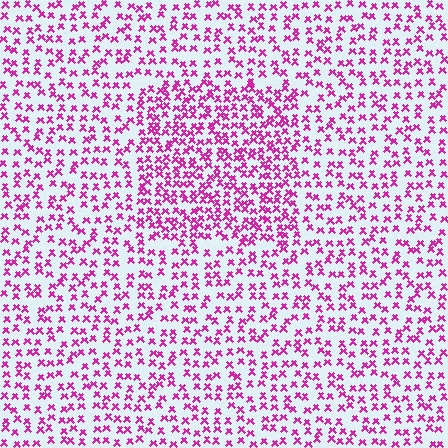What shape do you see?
I see a rectangle.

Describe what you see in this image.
The image contains small magenta elements arranged at two different densities. A rectangle-shaped region is visible where the elements are more densely packed than the surrounding area.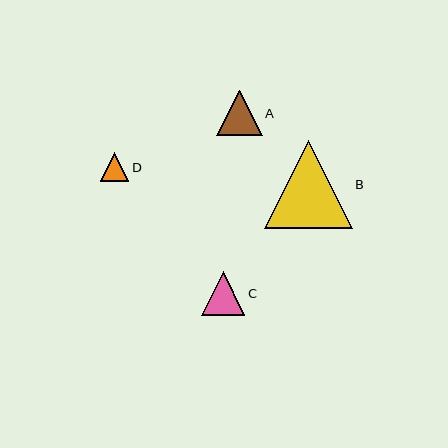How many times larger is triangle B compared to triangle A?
Triangle B is approximately 1.9 times the size of triangle A.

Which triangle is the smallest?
Triangle D is the smallest with a size of approximately 28 pixels.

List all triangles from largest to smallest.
From largest to smallest: B, A, C, D.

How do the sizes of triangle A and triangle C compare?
Triangle A and triangle C are approximately the same size.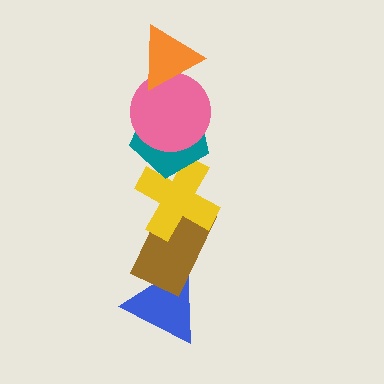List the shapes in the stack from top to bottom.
From top to bottom: the orange triangle, the pink circle, the teal pentagon, the yellow cross, the brown rectangle, the blue triangle.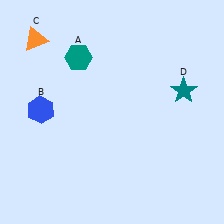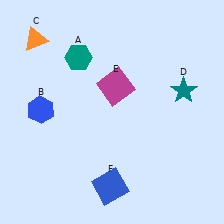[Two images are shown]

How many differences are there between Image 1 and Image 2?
There are 2 differences between the two images.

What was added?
A magenta square (E), a blue square (F) were added in Image 2.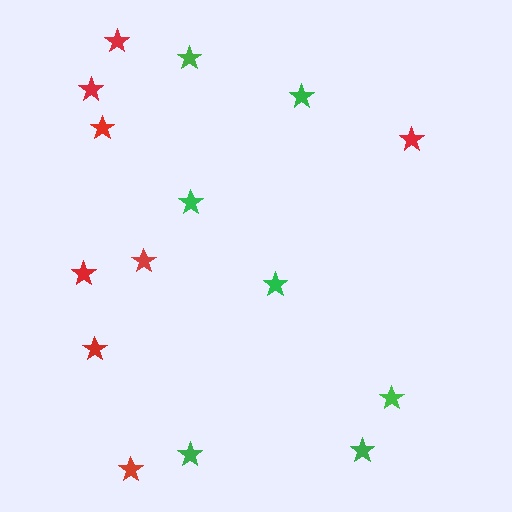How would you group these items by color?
There are 2 groups: one group of red stars (8) and one group of green stars (7).